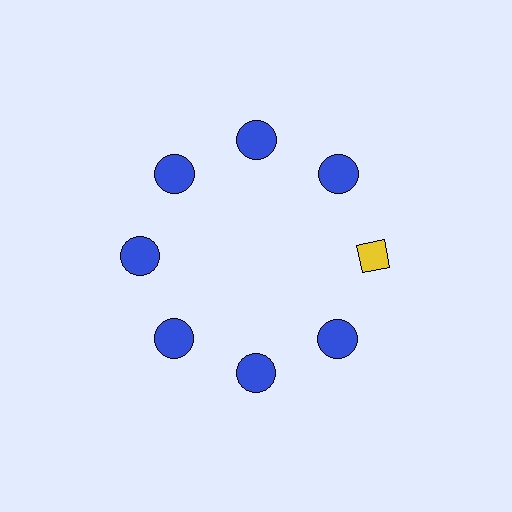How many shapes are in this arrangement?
There are 8 shapes arranged in a ring pattern.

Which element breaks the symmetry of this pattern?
The yellow diamond at roughly the 3 o'clock position breaks the symmetry. All other shapes are blue circles.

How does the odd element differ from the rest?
It differs in both color (yellow instead of blue) and shape (diamond instead of circle).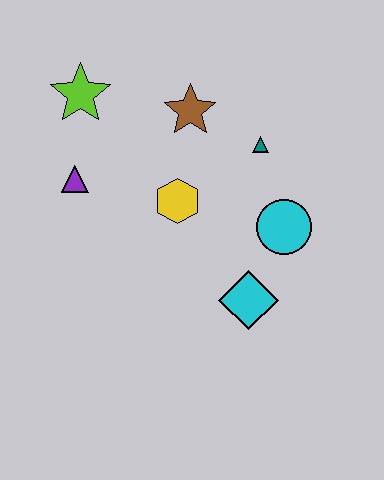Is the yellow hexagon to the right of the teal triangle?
No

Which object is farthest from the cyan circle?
The lime star is farthest from the cyan circle.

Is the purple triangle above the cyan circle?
Yes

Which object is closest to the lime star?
The purple triangle is closest to the lime star.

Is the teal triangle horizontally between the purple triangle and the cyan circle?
Yes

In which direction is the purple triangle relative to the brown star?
The purple triangle is to the left of the brown star.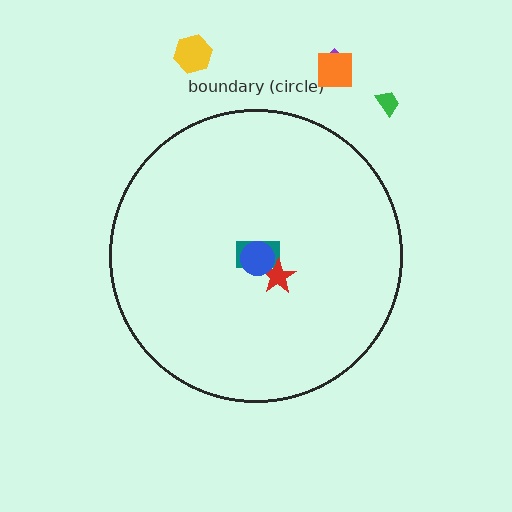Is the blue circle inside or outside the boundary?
Inside.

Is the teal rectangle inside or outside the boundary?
Inside.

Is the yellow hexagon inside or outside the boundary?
Outside.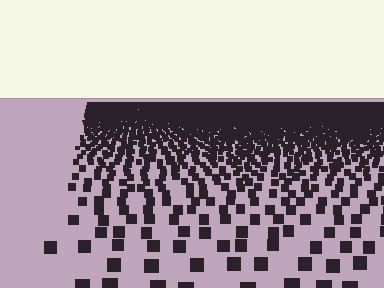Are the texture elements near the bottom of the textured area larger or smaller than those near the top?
Larger. Near the bottom, elements are closer to the viewer and appear at a bigger on-screen size.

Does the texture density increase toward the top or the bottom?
Density increases toward the top.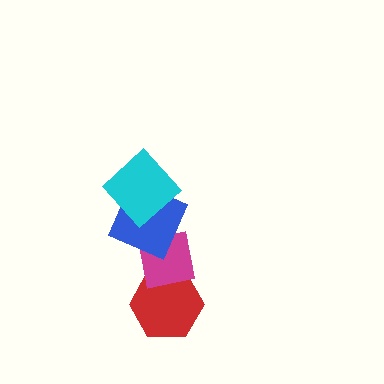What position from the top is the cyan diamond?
The cyan diamond is 1st from the top.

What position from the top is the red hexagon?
The red hexagon is 4th from the top.